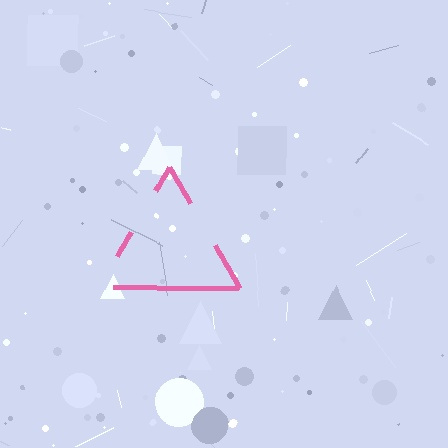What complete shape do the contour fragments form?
The contour fragments form a triangle.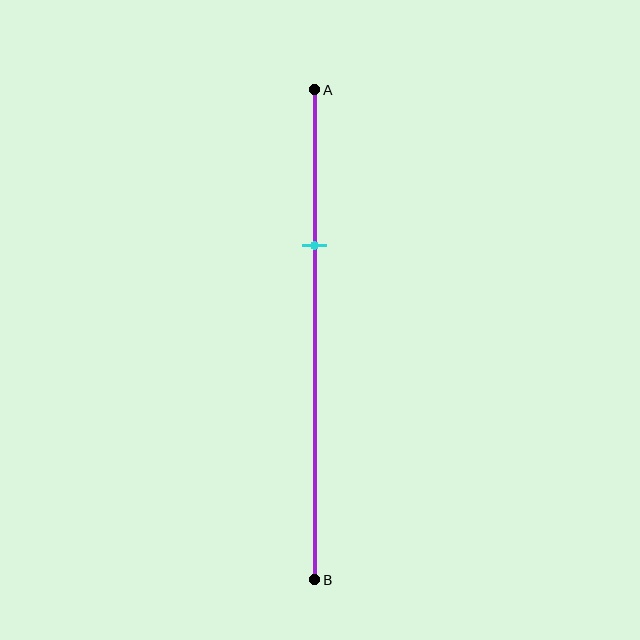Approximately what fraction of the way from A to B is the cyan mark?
The cyan mark is approximately 30% of the way from A to B.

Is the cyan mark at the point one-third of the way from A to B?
Yes, the mark is approximately at the one-third point.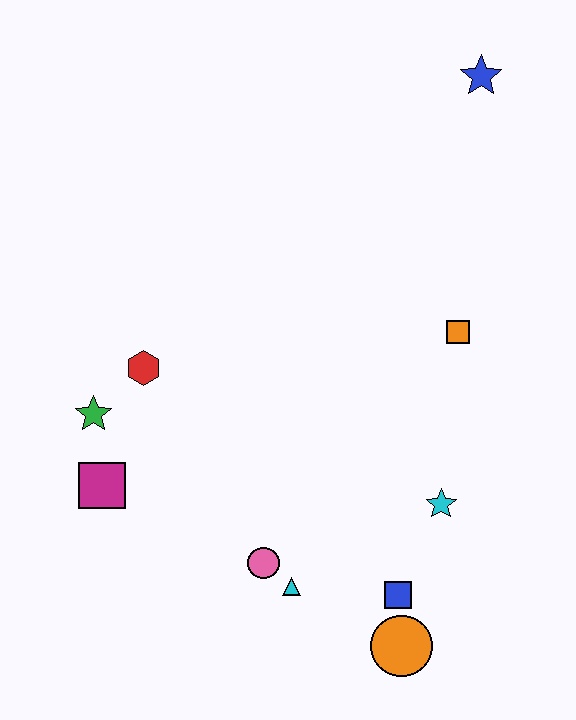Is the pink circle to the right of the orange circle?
No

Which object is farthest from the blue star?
The orange circle is farthest from the blue star.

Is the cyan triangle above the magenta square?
No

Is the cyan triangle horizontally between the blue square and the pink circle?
Yes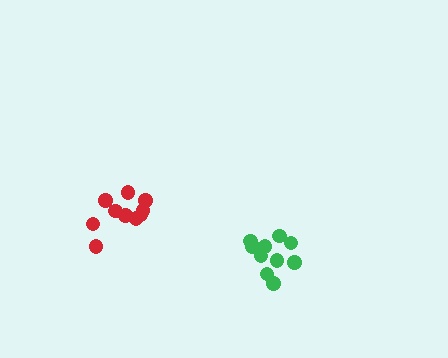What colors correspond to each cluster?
The clusters are colored: red, green.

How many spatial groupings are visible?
There are 2 spatial groupings.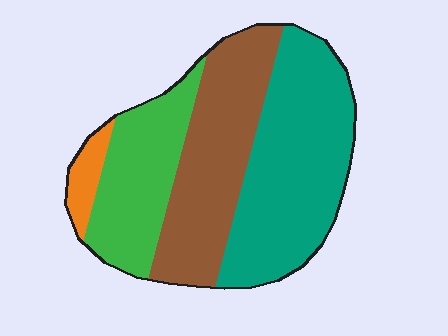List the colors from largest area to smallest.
From largest to smallest: teal, brown, green, orange.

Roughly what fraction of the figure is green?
Green covers around 25% of the figure.